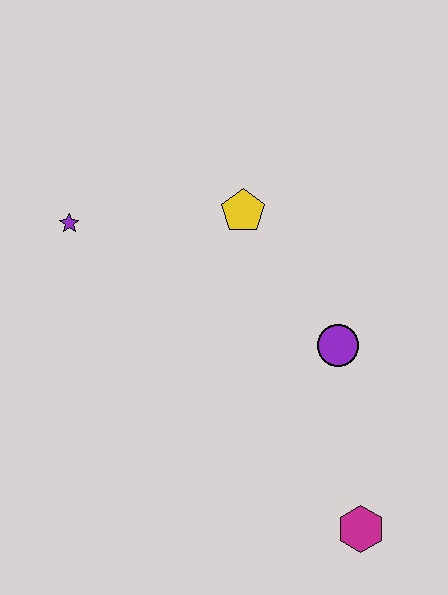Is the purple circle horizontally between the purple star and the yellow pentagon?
No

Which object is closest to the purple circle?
The yellow pentagon is closest to the purple circle.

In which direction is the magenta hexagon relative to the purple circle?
The magenta hexagon is below the purple circle.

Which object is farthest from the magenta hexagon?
The purple star is farthest from the magenta hexagon.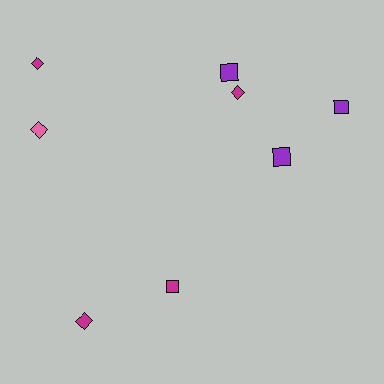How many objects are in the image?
There are 8 objects.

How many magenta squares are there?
There is 1 magenta square.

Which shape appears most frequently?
Diamond, with 4 objects.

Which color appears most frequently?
Magenta, with 4 objects.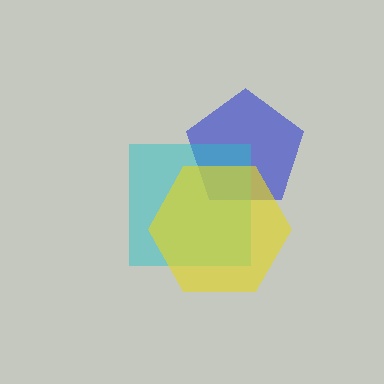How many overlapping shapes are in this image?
There are 3 overlapping shapes in the image.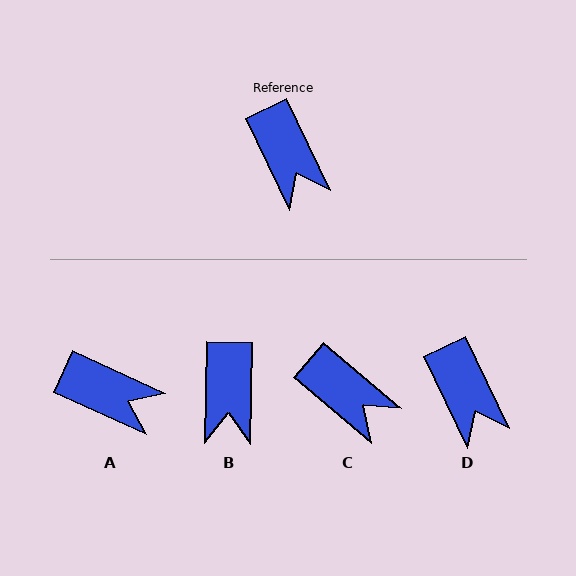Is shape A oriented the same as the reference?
No, it is off by about 40 degrees.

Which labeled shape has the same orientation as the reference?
D.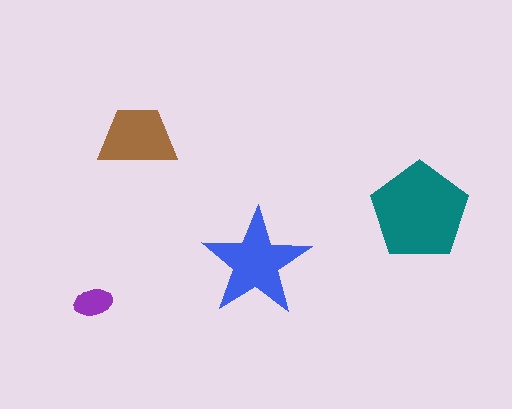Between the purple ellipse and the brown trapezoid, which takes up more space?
The brown trapezoid.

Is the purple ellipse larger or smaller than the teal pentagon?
Smaller.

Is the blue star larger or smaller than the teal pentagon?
Smaller.